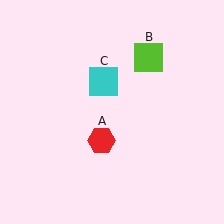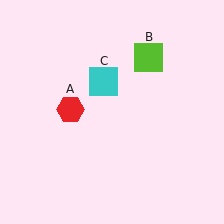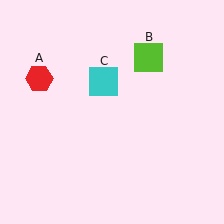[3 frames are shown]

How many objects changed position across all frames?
1 object changed position: red hexagon (object A).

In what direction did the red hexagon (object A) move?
The red hexagon (object A) moved up and to the left.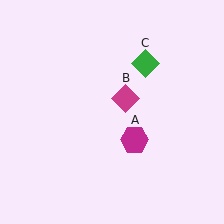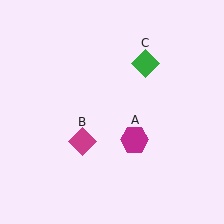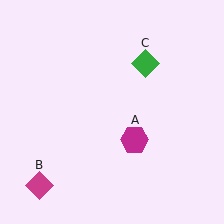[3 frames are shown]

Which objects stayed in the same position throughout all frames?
Magenta hexagon (object A) and green diamond (object C) remained stationary.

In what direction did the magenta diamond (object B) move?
The magenta diamond (object B) moved down and to the left.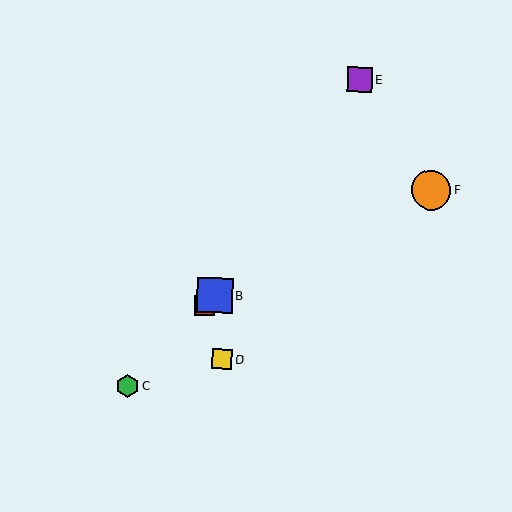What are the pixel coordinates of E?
Object E is at (360, 80).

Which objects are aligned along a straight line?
Objects A, B, C are aligned along a straight line.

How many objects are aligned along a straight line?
3 objects (A, B, C) are aligned along a straight line.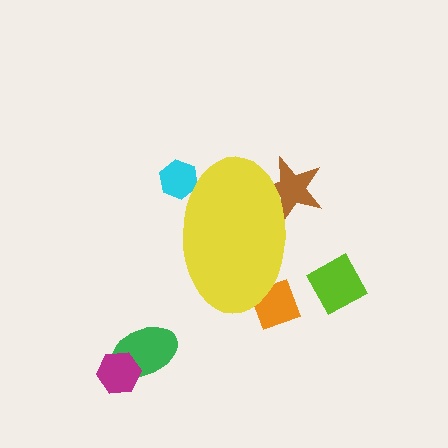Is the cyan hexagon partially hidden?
Yes, the cyan hexagon is partially hidden behind the yellow ellipse.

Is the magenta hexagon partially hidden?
No, the magenta hexagon is fully visible.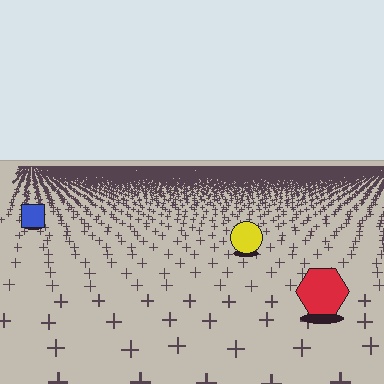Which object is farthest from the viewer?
The blue square is farthest from the viewer. It appears smaller and the ground texture around it is denser.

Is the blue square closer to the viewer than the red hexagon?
No. The red hexagon is closer — you can tell from the texture gradient: the ground texture is coarser near it.